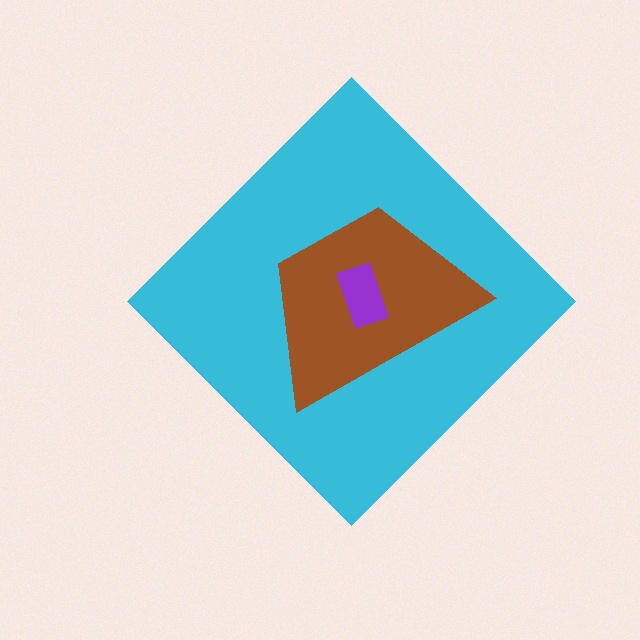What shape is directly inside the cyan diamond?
The brown trapezoid.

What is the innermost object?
The purple rectangle.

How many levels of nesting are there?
3.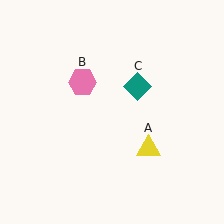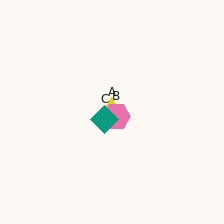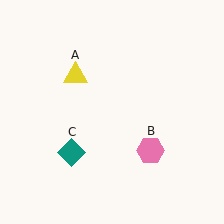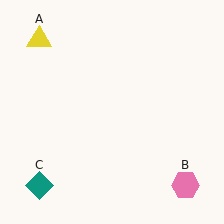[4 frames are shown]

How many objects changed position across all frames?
3 objects changed position: yellow triangle (object A), pink hexagon (object B), teal diamond (object C).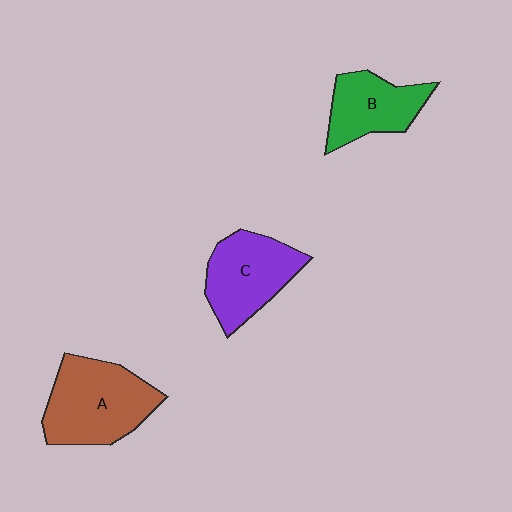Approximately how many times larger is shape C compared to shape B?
Approximately 1.2 times.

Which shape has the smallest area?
Shape B (green).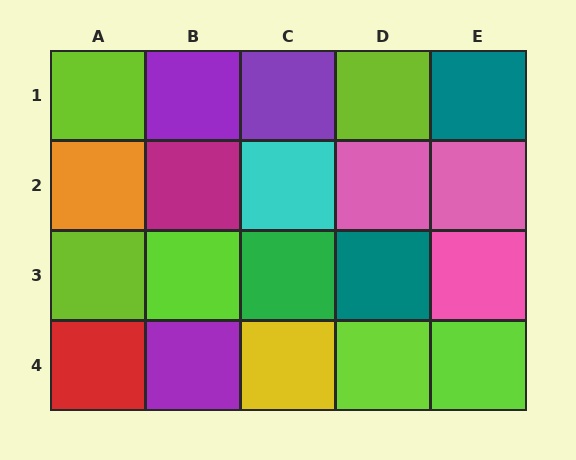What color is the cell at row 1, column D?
Lime.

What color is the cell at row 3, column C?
Green.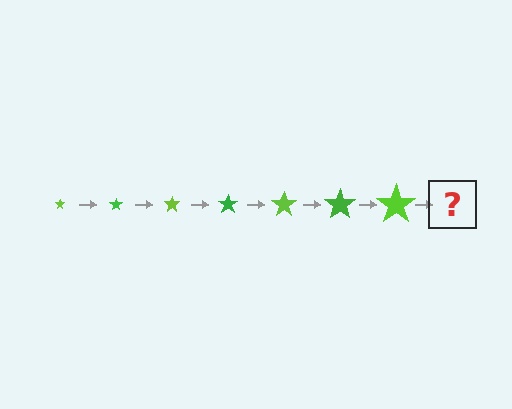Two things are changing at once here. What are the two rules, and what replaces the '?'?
The two rules are that the star grows larger each step and the color cycles through lime and green. The '?' should be a green star, larger than the previous one.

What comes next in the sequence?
The next element should be a green star, larger than the previous one.